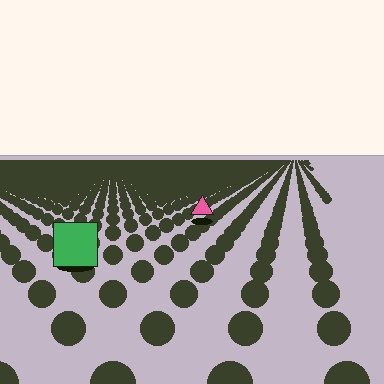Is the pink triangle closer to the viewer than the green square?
No. The green square is closer — you can tell from the texture gradient: the ground texture is coarser near it.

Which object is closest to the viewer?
The green square is closest. The texture marks near it are larger and more spread out.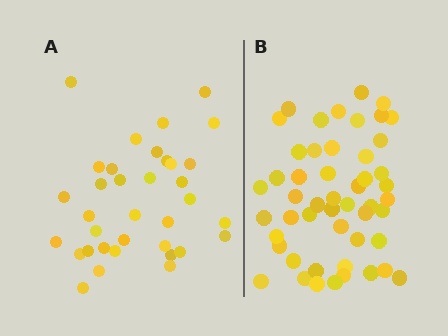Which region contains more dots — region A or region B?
Region B (the right region) has more dots.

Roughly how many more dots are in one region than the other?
Region B has approximately 15 more dots than region A.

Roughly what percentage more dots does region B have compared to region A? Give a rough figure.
About 45% more.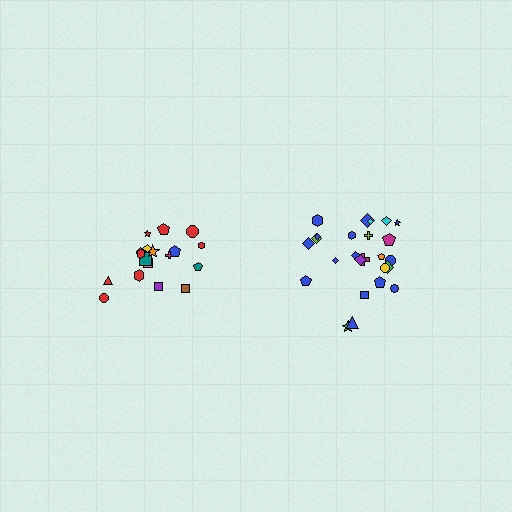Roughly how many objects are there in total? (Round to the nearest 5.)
Roughly 45 objects in total.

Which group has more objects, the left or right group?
The right group.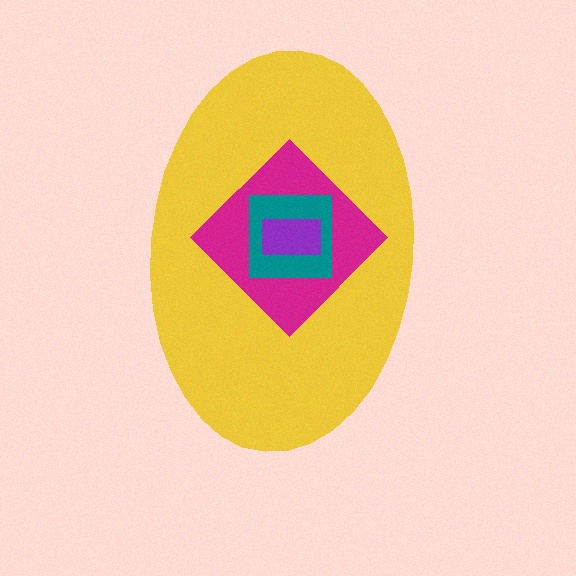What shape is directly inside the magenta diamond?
The teal square.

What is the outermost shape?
The yellow ellipse.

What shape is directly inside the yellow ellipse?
The magenta diamond.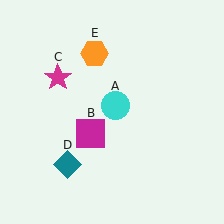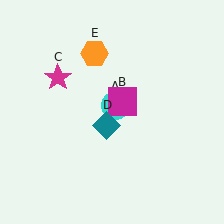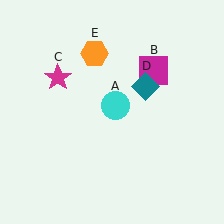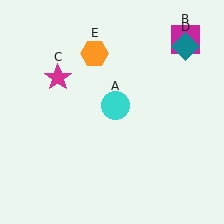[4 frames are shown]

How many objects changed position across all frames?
2 objects changed position: magenta square (object B), teal diamond (object D).